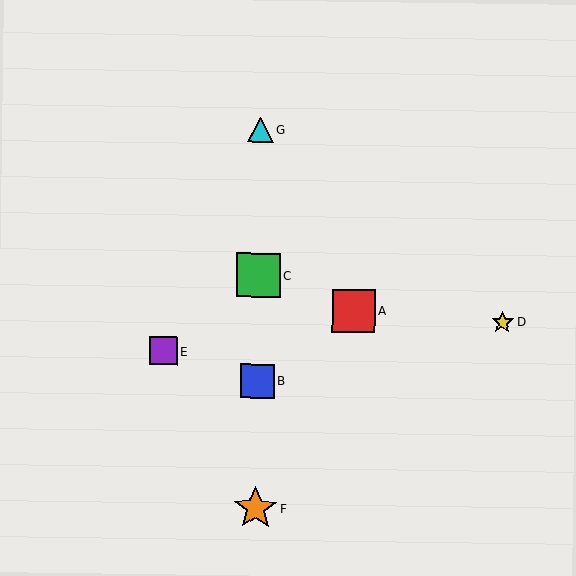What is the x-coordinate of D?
Object D is at x≈503.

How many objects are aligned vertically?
4 objects (B, C, F, G) are aligned vertically.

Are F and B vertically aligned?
Yes, both are at x≈255.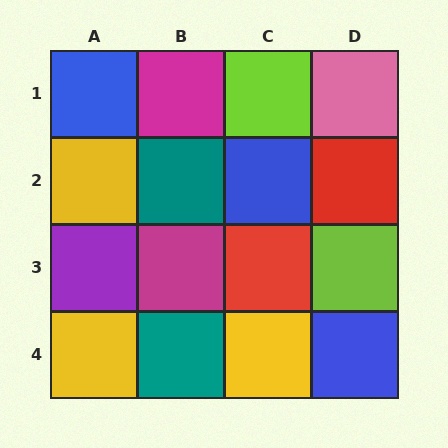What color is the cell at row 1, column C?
Lime.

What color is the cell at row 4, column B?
Teal.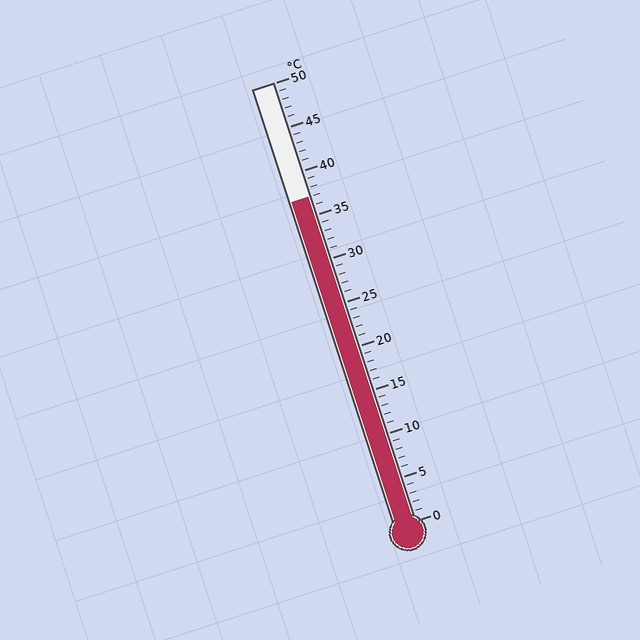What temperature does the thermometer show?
The thermometer shows approximately 37°C.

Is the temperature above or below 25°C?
The temperature is above 25°C.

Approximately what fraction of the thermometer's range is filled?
The thermometer is filled to approximately 75% of its range.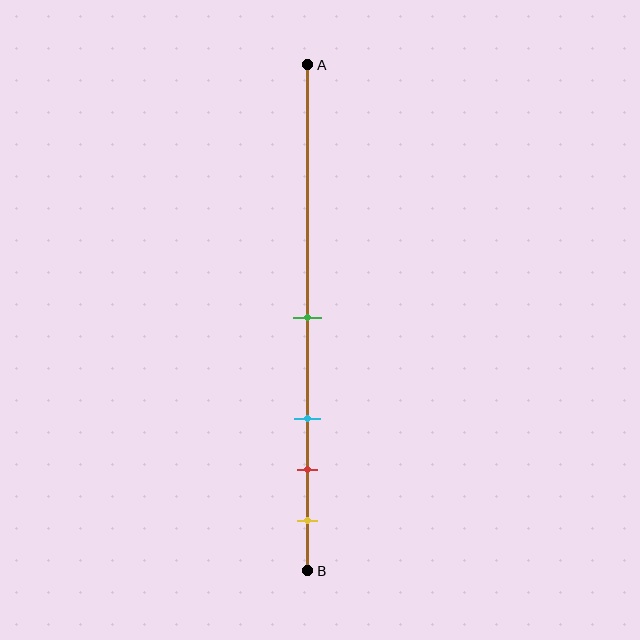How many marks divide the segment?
There are 4 marks dividing the segment.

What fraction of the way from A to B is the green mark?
The green mark is approximately 50% (0.5) of the way from A to B.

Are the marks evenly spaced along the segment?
No, the marks are not evenly spaced.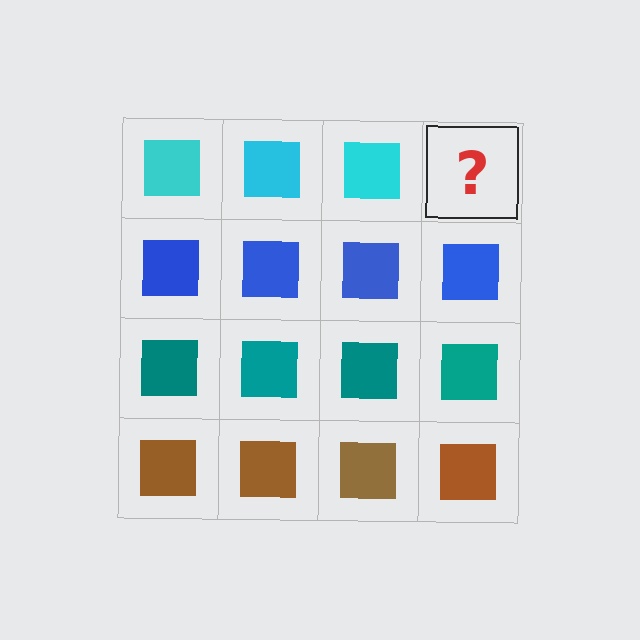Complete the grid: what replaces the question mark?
The question mark should be replaced with a cyan square.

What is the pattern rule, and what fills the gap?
The rule is that each row has a consistent color. The gap should be filled with a cyan square.